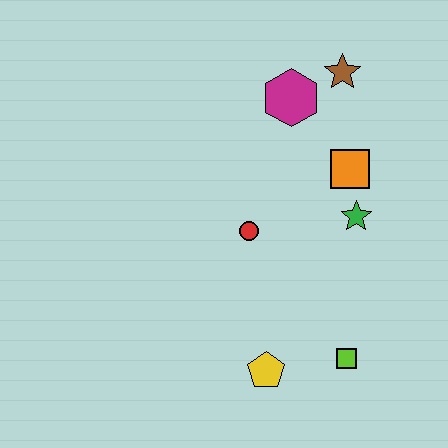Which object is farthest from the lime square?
The brown star is farthest from the lime square.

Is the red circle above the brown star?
No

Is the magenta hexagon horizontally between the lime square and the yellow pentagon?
Yes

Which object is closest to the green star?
The orange square is closest to the green star.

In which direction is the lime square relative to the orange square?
The lime square is below the orange square.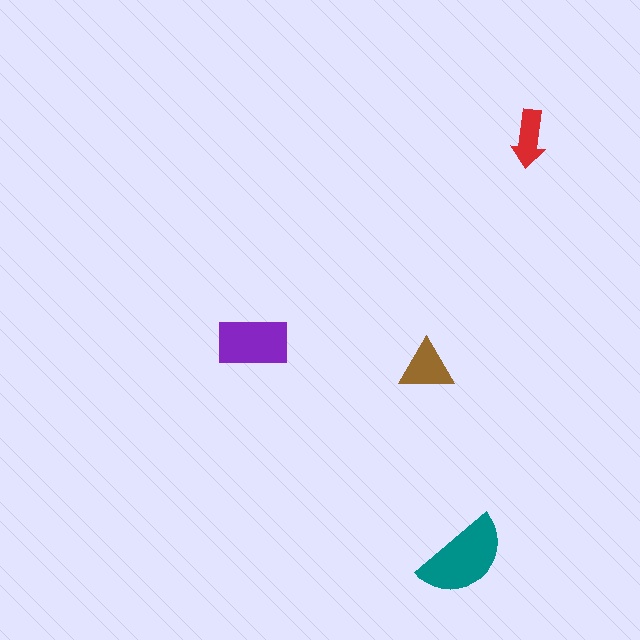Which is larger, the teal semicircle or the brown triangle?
The teal semicircle.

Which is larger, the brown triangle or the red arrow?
The brown triangle.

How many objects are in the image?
There are 4 objects in the image.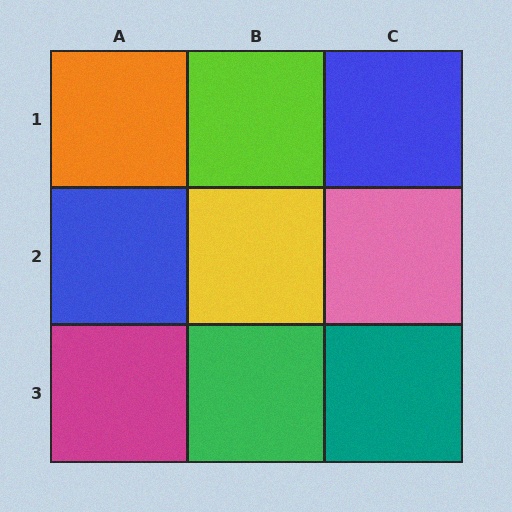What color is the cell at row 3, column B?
Green.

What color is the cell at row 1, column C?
Blue.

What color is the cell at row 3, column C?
Teal.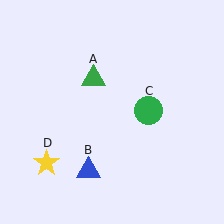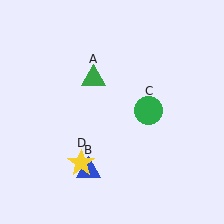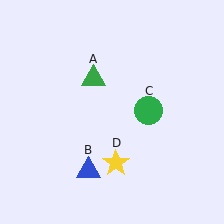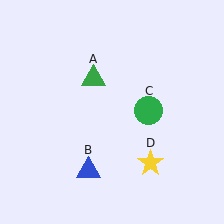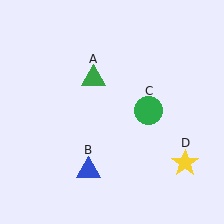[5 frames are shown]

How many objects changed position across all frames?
1 object changed position: yellow star (object D).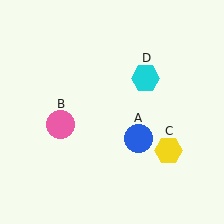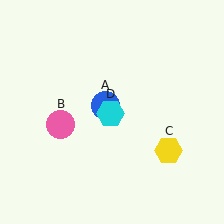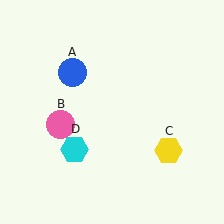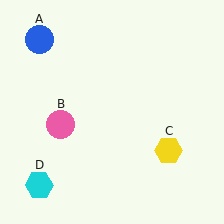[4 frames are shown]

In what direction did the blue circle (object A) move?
The blue circle (object A) moved up and to the left.